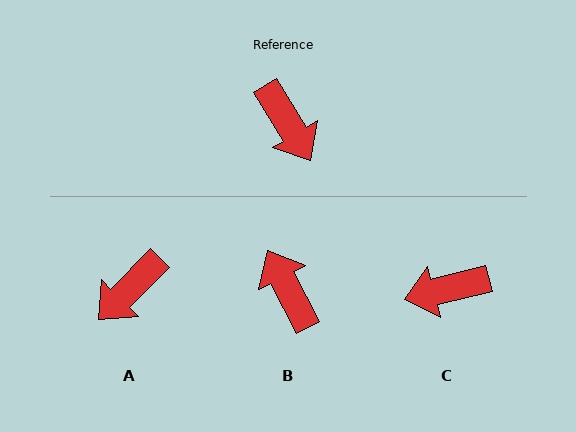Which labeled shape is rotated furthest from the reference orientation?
B, about 176 degrees away.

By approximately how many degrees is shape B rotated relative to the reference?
Approximately 176 degrees counter-clockwise.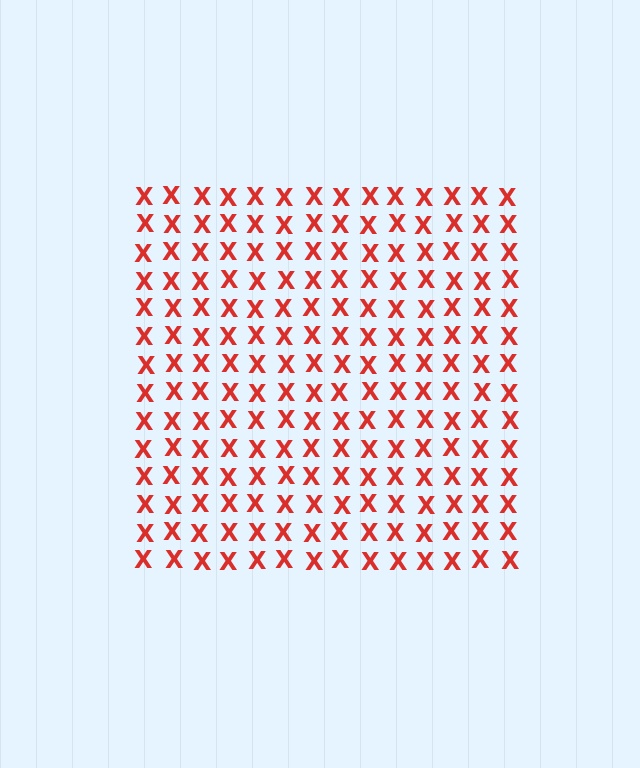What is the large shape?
The large shape is a square.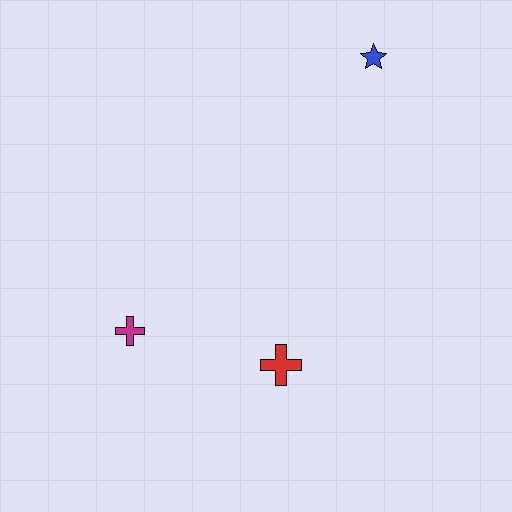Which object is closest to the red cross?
The magenta cross is closest to the red cross.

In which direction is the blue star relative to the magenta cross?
The blue star is above the magenta cross.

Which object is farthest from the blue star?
The magenta cross is farthest from the blue star.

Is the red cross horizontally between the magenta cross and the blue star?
Yes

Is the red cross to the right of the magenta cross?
Yes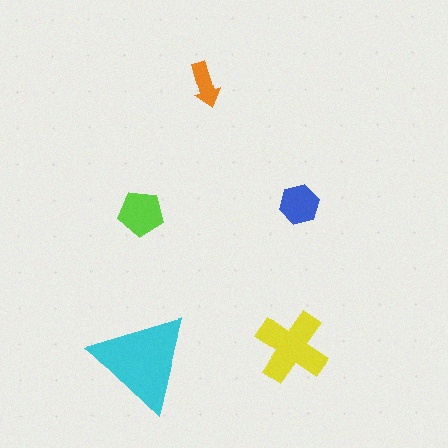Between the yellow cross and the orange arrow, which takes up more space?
The yellow cross.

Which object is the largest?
The cyan triangle.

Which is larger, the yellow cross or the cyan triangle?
The cyan triangle.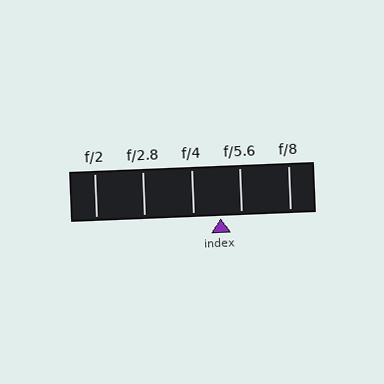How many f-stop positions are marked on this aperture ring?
There are 5 f-stop positions marked.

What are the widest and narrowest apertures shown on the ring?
The widest aperture shown is f/2 and the narrowest is f/8.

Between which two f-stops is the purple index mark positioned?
The index mark is between f/4 and f/5.6.